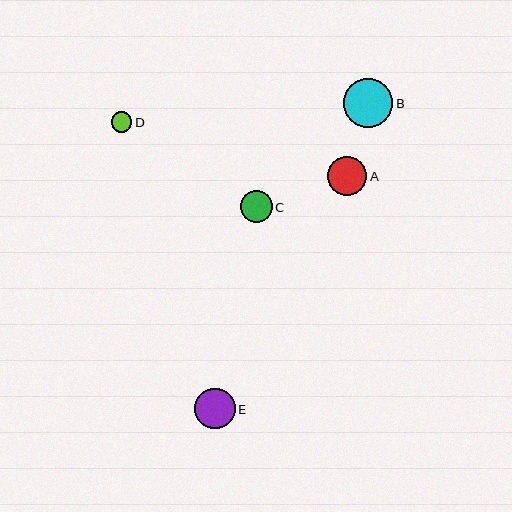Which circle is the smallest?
Circle D is the smallest with a size of approximately 20 pixels.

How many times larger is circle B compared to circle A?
Circle B is approximately 1.3 times the size of circle A.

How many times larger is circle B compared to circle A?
Circle B is approximately 1.3 times the size of circle A.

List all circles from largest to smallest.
From largest to smallest: B, E, A, C, D.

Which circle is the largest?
Circle B is the largest with a size of approximately 49 pixels.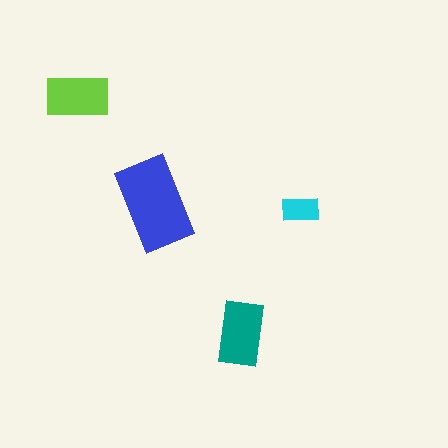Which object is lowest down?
The teal rectangle is bottommost.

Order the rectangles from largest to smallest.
the blue one, the teal one, the lime one, the cyan one.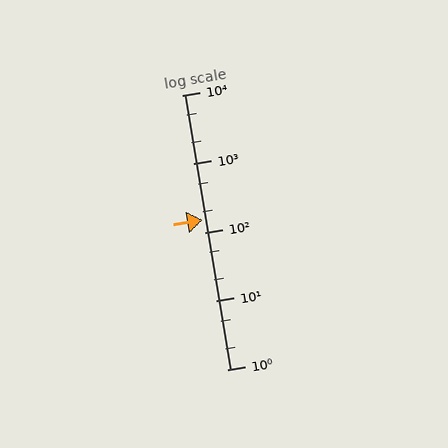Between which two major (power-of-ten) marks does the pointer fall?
The pointer is between 100 and 1000.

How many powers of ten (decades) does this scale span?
The scale spans 4 decades, from 1 to 10000.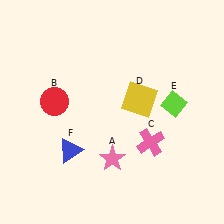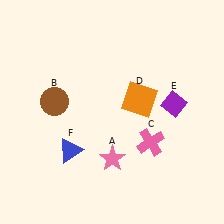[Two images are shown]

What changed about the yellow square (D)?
In Image 1, D is yellow. In Image 2, it changed to orange.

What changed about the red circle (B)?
In Image 1, B is red. In Image 2, it changed to brown.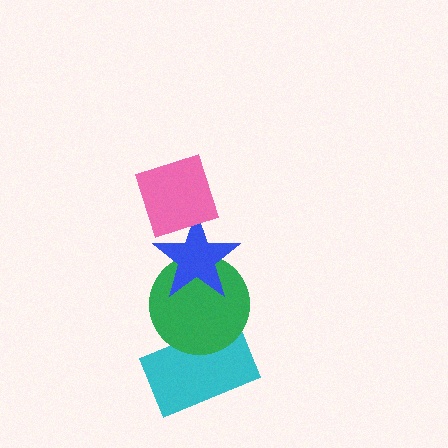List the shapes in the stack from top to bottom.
From top to bottom: the pink diamond, the blue star, the green circle, the cyan rectangle.